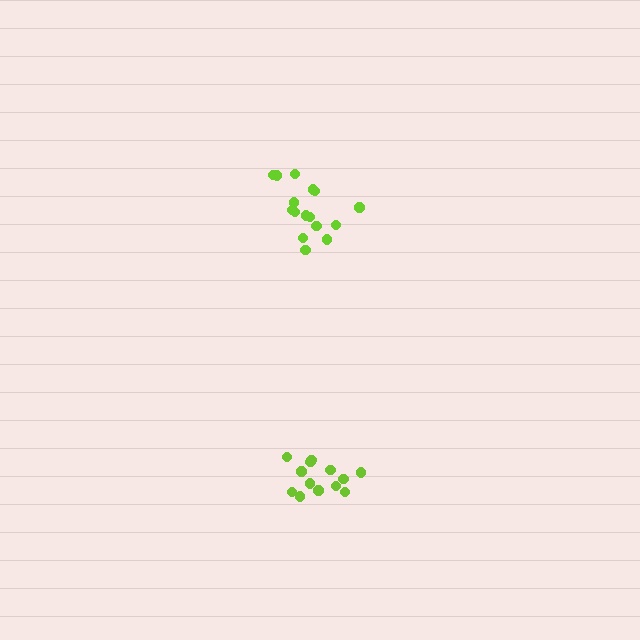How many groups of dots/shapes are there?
There are 2 groups.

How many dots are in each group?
Group 1: 16 dots, Group 2: 13 dots (29 total).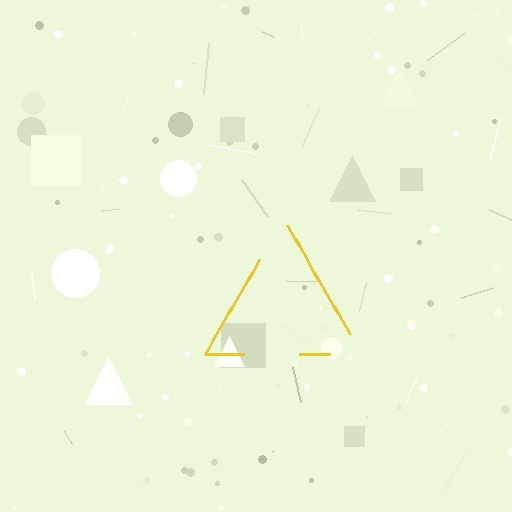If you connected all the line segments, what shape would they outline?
They would outline a triangle.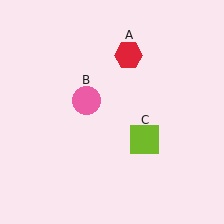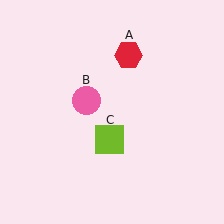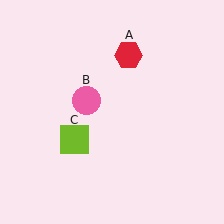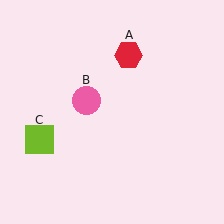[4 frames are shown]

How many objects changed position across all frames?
1 object changed position: lime square (object C).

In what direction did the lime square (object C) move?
The lime square (object C) moved left.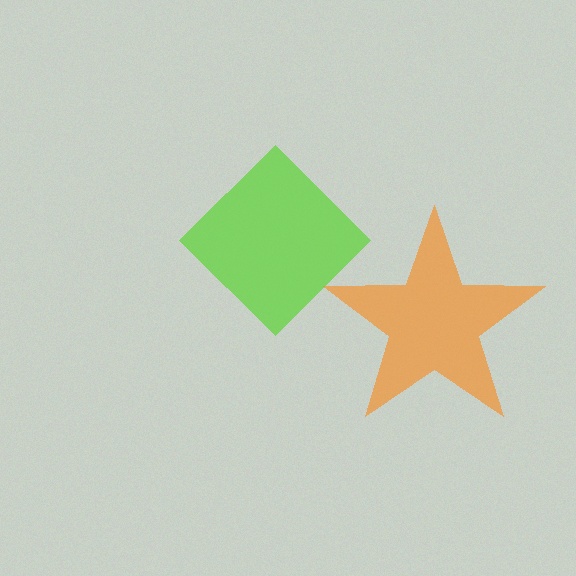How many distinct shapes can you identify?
There are 2 distinct shapes: an orange star, a lime diamond.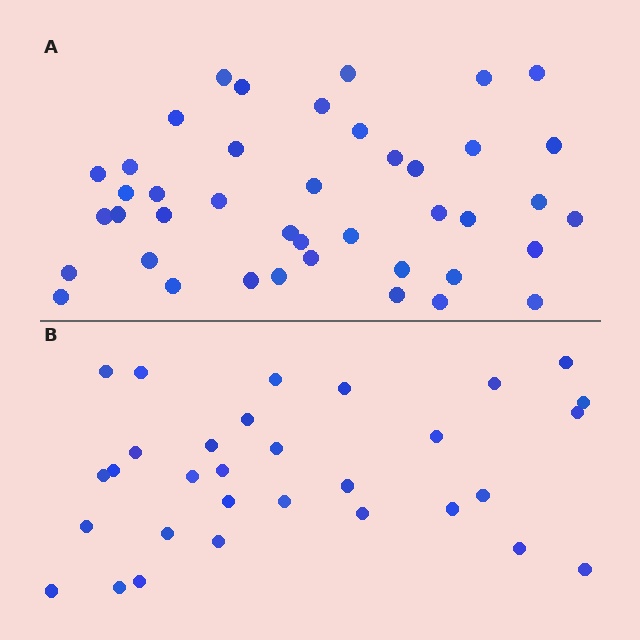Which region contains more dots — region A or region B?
Region A (the top region) has more dots.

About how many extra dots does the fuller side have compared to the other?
Region A has roughly 12 or so more dots than region B.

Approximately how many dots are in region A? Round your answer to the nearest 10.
About 40 dots. (The exact count is 42, which rounds to 40.)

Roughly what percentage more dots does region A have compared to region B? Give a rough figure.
About 35% more.